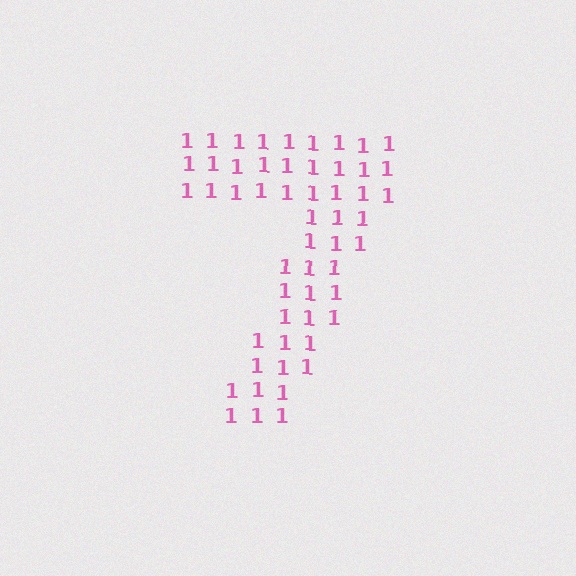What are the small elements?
The small elements are digit 1's.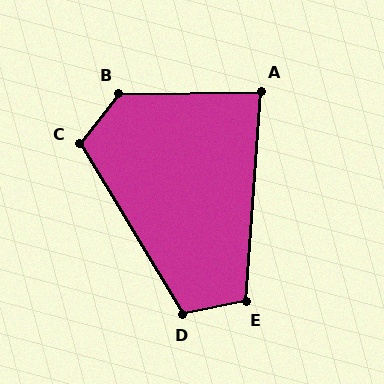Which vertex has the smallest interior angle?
A, at approximately 85 degrees.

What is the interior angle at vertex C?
Approximately 110 degrees (obtuse).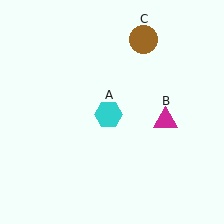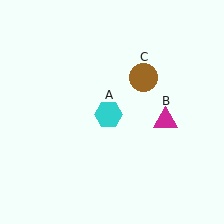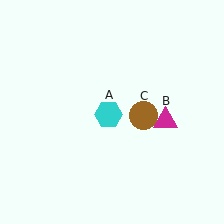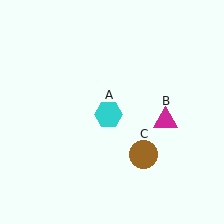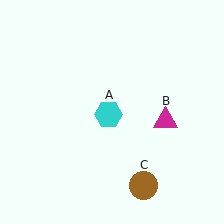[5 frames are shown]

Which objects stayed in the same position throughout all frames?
Cyan hexagon (object A) and magenta triangle (object B) remained stationary.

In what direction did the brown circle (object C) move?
The brown circle (object C) moved down.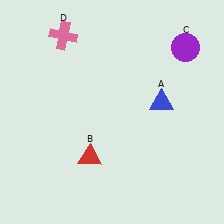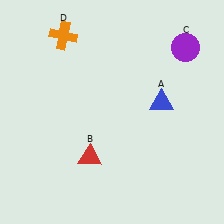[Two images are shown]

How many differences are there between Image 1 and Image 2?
There is 1 difference between the two images.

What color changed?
The cross (D) changed from pink in Image 1 to orange in Image 2.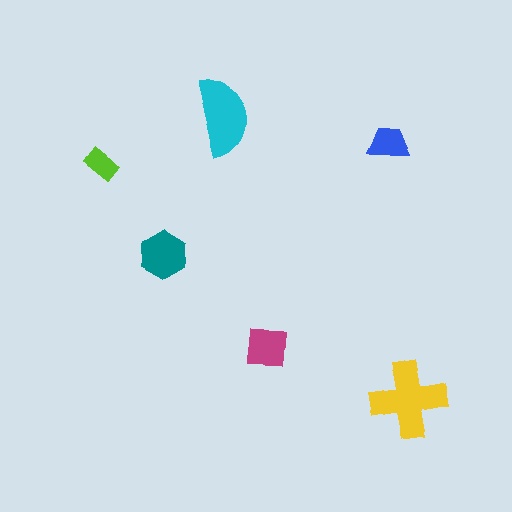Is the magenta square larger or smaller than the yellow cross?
Smaller.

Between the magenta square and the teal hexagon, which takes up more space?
The teal hexagon.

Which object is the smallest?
The lime rectangle.